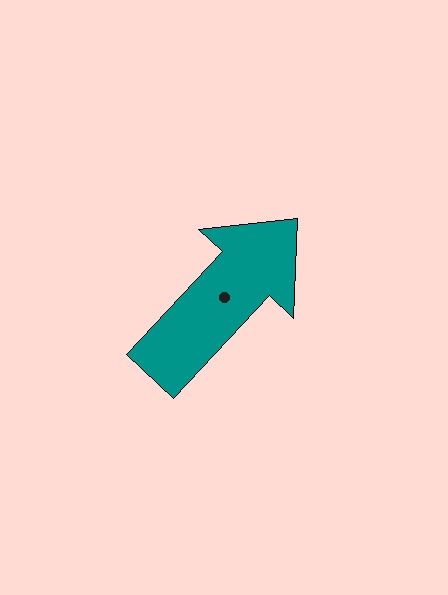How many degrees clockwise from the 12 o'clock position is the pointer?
Approximately 43 degrees.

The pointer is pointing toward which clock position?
Roughly 1 o'clock.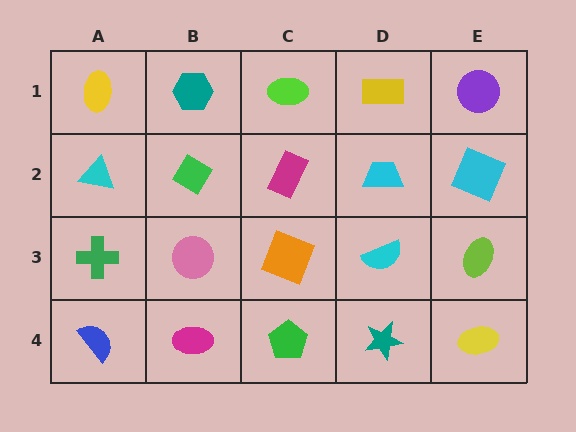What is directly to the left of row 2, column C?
A green diamond.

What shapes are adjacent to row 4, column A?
A green cross (row 3, column A), a magenta ellipse (row 4, column B).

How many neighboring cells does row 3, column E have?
3.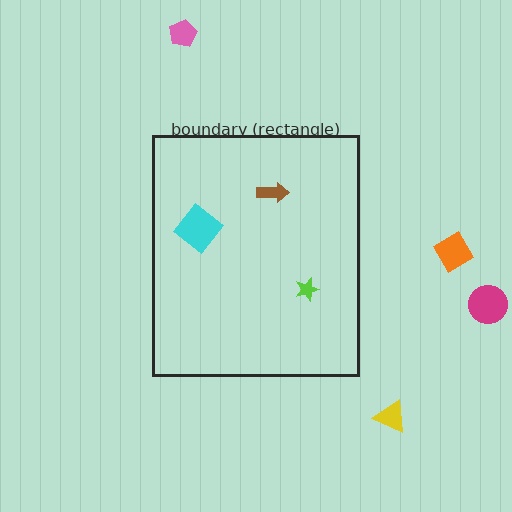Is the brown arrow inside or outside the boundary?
Inside.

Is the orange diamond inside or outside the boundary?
Outside.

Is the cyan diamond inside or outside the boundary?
Inside.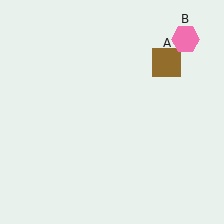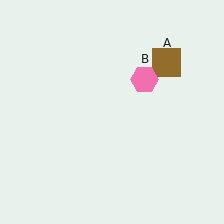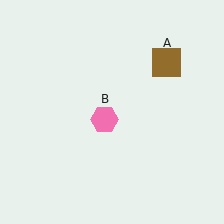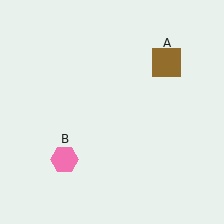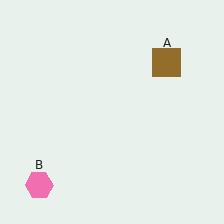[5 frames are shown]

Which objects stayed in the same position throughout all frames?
Brown square (object A) remained stationary.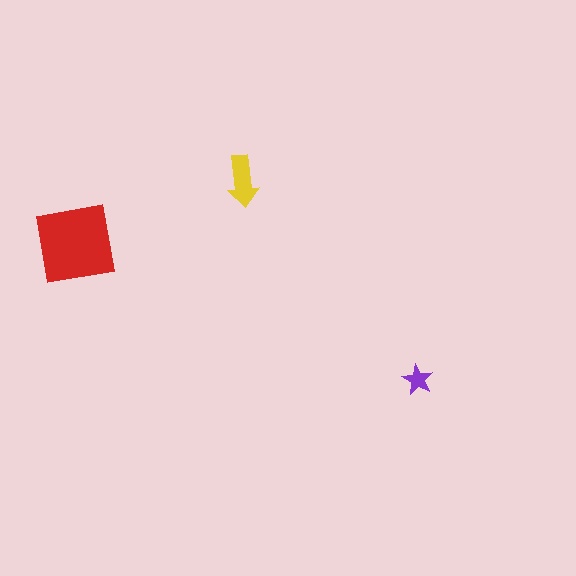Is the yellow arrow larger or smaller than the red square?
Smaller.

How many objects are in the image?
There are 3 objects in the image.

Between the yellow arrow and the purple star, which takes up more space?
The yellow arrow.